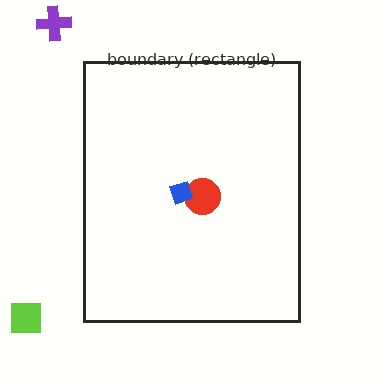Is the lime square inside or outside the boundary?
Outside.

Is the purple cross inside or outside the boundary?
Outside.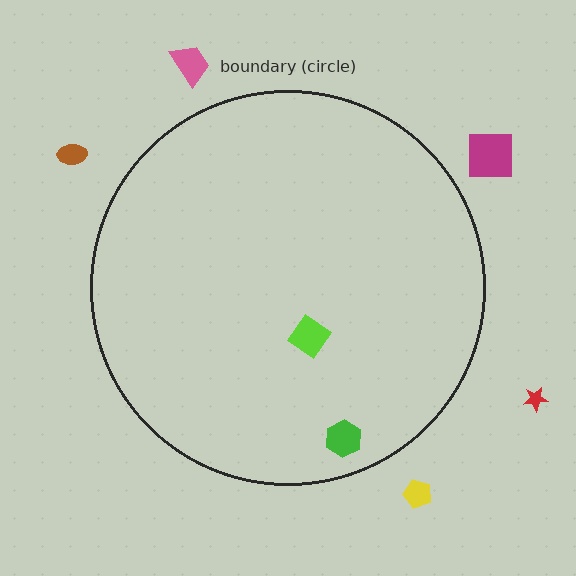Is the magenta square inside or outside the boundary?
Outside.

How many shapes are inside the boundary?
2 inside, 5 outside.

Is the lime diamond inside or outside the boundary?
Inside.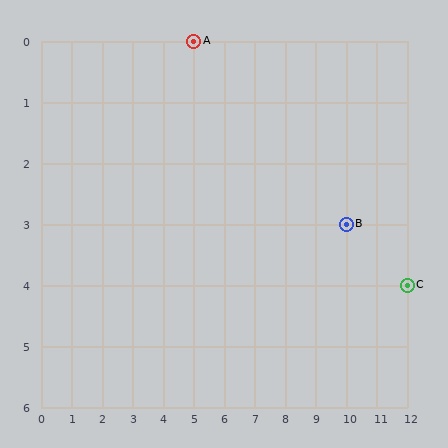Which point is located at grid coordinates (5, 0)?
Point A is at (5, 0).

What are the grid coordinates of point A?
Point A is at grid coordinates (5, 0).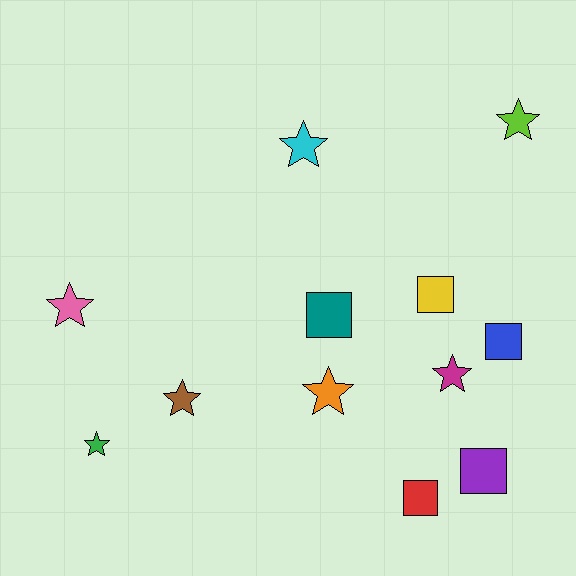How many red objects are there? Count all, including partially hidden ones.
There is 1 red object.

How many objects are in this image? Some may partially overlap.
There are 12 objects.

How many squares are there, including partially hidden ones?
There are 5 squares.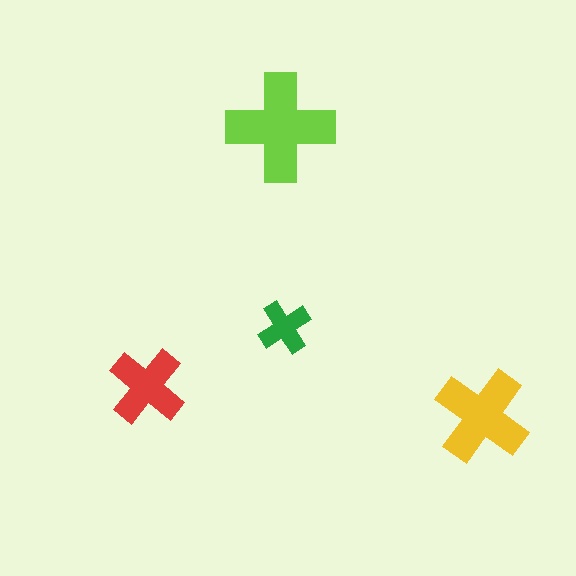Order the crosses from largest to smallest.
the lime one, the yellow one, the red one, the green one.